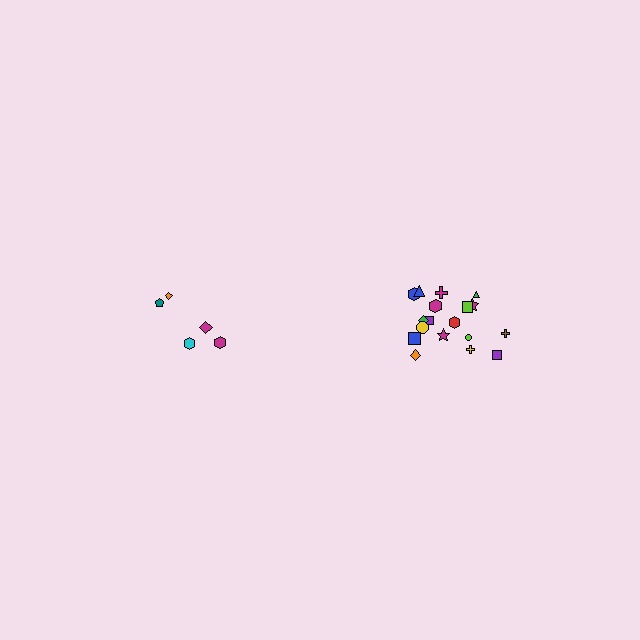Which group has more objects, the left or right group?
The right group.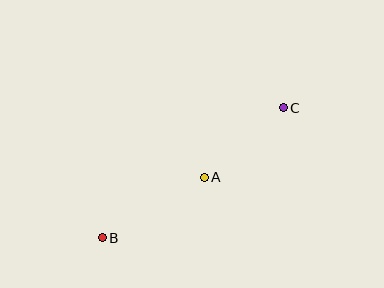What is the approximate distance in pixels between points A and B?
The distance between A and B is approximately 119 pixels.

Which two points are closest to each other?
Points A and C are closest to each other.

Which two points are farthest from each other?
Points B and C are farthest from each other.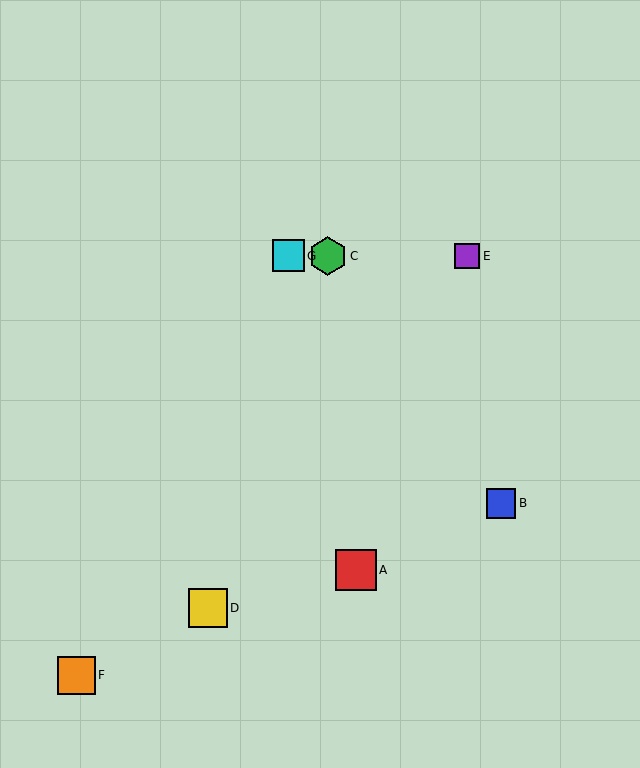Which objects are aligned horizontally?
Objects C, E, G are aligned horizontally.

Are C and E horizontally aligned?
Yes, both are at y≈256.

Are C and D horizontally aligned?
No, C is at y≈256 and D is at y≈608.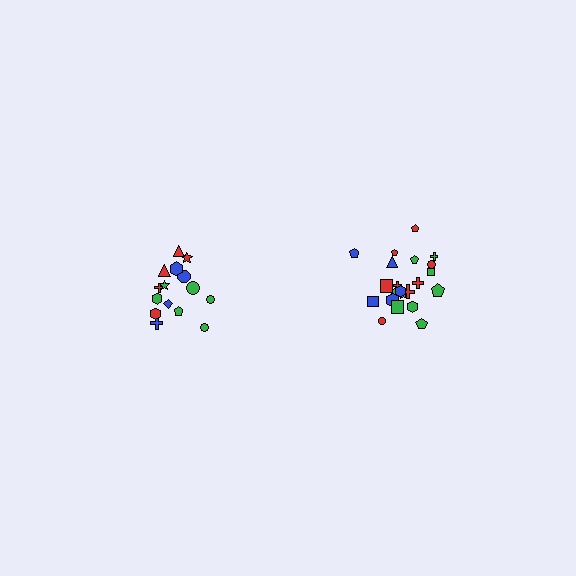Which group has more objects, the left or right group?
The right group.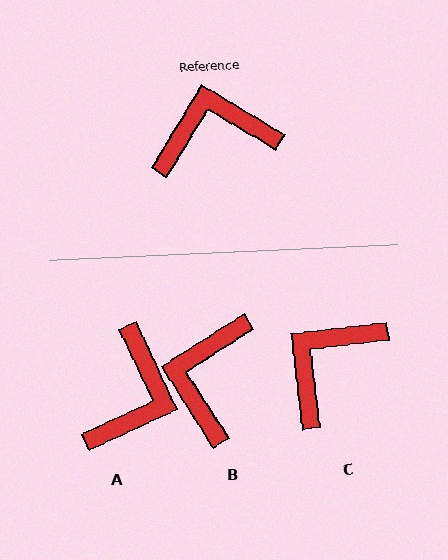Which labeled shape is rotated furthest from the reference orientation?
A, about 124 degrees away.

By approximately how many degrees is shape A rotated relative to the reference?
Approximately 124 degrees clockwise.